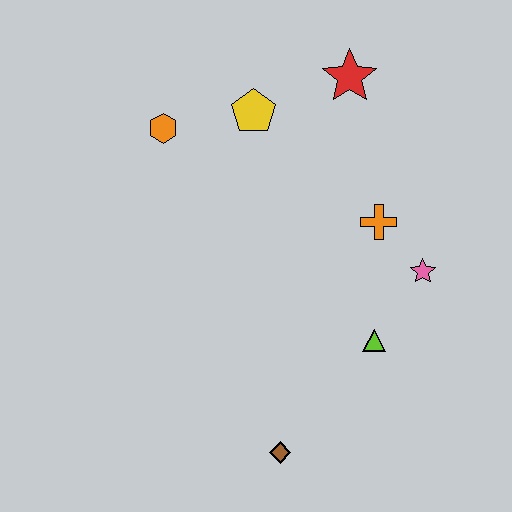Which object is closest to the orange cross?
The pink star is closest to the orange cross.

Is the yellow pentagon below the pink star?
No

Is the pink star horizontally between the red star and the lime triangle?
No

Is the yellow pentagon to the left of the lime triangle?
Yes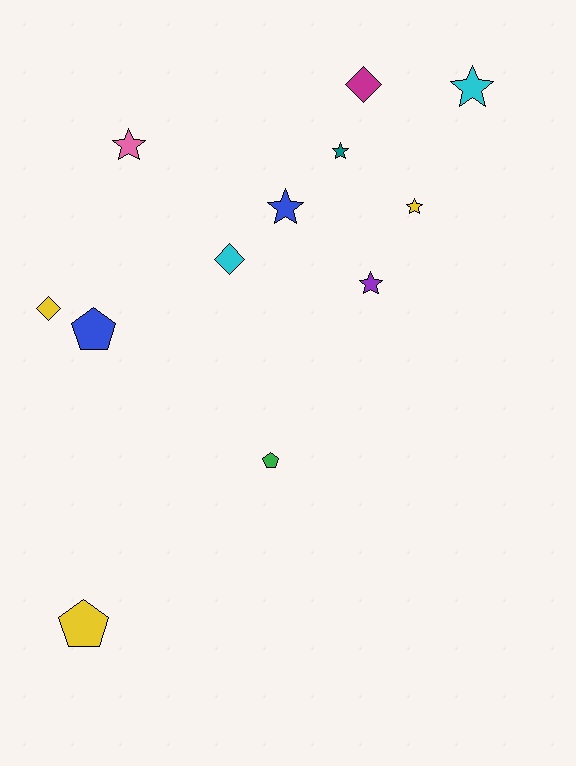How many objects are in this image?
There are 12 objects.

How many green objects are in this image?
There is 1 green object.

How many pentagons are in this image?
There are 3 pentagons.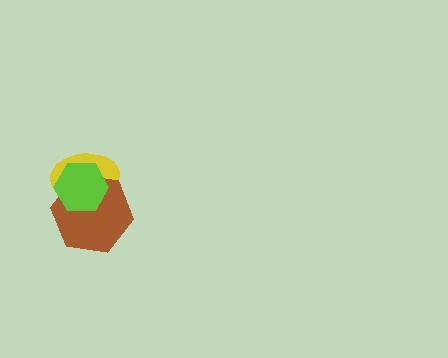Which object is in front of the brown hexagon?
The lime hexagon is in front of the brown hexagon.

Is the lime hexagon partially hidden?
No, no other shape covers it.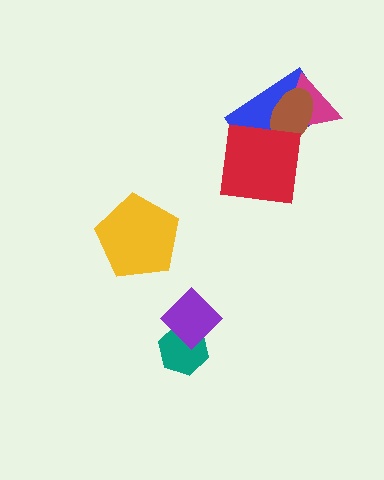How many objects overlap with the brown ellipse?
3 objects overlap with the brown ellipse.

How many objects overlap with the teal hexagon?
1 object overlaps with the teal hexagon.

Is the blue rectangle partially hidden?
Yes, it is partially covered by another shape.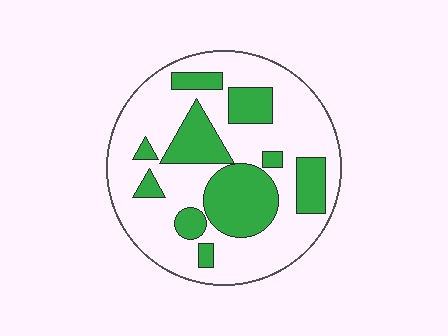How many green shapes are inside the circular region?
10.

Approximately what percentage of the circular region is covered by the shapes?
Approximately 30%.